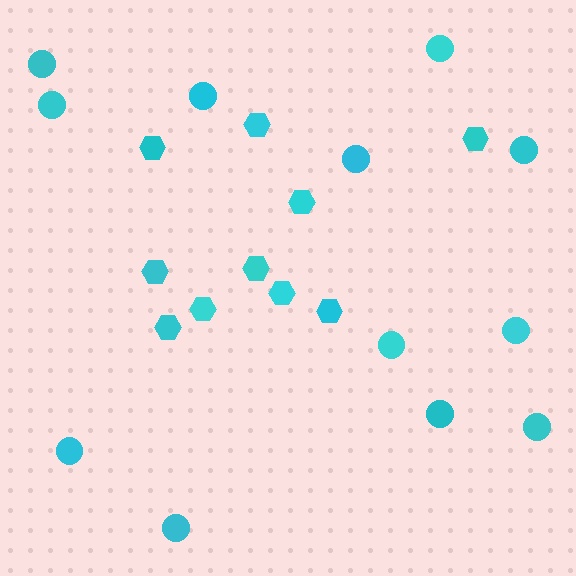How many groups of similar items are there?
There are 2 groups: one group of hexagons (10) and one group of circles (12).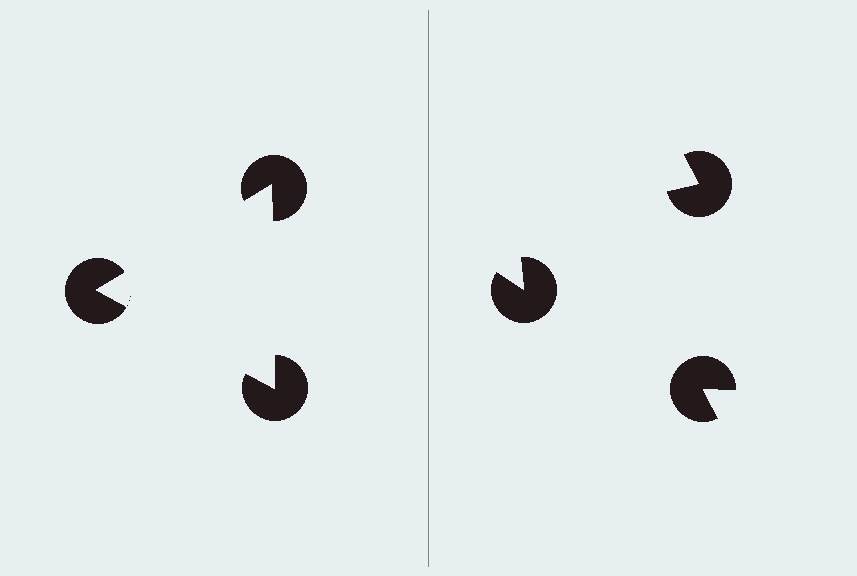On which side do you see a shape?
An illusory triangle appears on the left side. On the right side the wedge cuts are rotated, so no coherent shape forms.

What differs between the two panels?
The pac-man discs are positioned identically on both sides; only the wedge orientations differ. On the left they align to a triangle; on the right they are misaligned.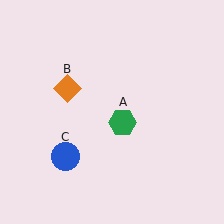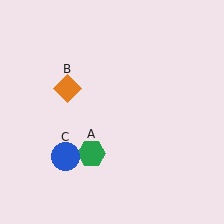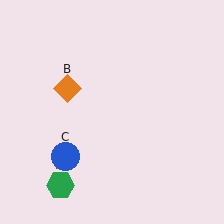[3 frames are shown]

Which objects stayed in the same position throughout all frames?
Orange diamond (object B) and blue circle (object C) remained stationary.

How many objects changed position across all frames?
1 object changed position: green hexagon (object A).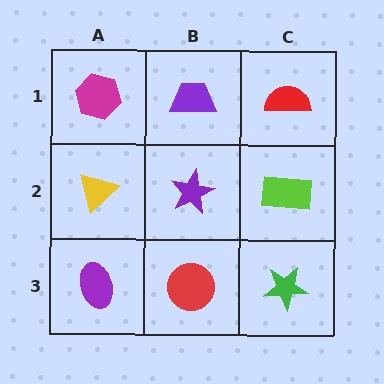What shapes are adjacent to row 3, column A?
A yellow triangle (row 2, column A), a red circle (row 3, column B).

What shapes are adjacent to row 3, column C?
A lime rectangle (row 2, column C), a red circle (row 3, column B).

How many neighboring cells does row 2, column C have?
3.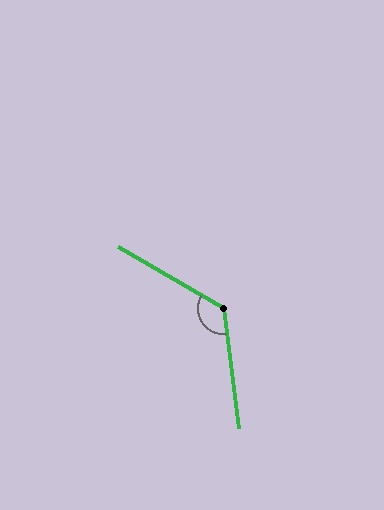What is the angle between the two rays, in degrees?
Approximately 128 degrees.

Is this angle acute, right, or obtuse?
It is obtuse.